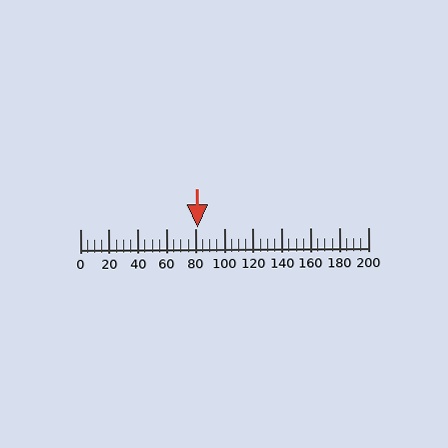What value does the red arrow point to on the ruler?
The red arrow points to approximately 82.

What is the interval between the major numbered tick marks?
The major tick marks are spaced 20 units apart.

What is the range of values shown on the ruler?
The ruler shows values from 0 to 200.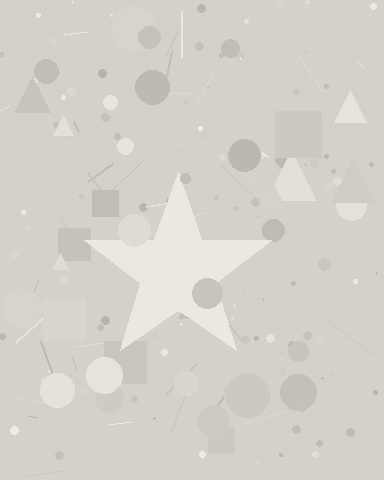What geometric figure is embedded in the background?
A star is embedded in the background.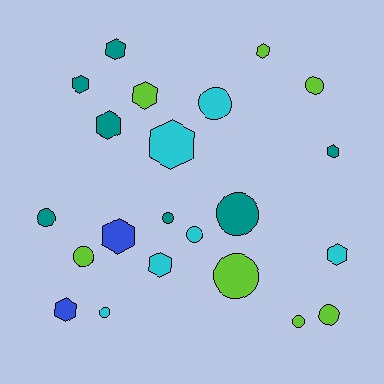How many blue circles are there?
There are no blue circles.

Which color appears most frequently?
Lime, with 7 objects.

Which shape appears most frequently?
Circle, with 11 objects.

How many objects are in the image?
There are 22 objects.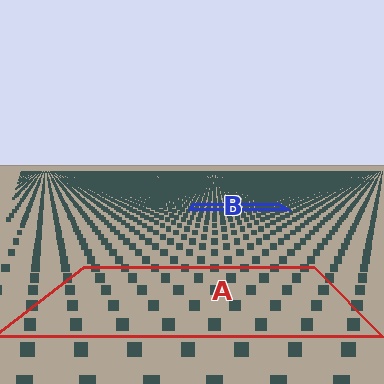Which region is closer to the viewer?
Region A is closer. The texture elements there are larger and more spread out.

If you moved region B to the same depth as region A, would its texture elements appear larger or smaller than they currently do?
They would appear larger. At a closer depth, the same texture elements are projected at a bigger on-screen size.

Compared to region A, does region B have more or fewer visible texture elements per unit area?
Region B has more texture elements per unit area — they are packed more densely because it is farther away.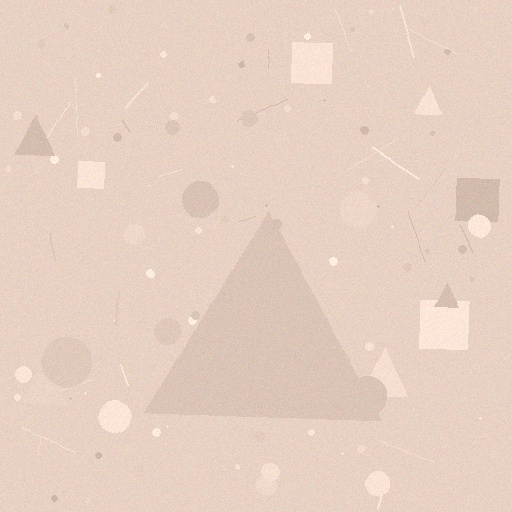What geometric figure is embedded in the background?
A triangle is embedded in the background.